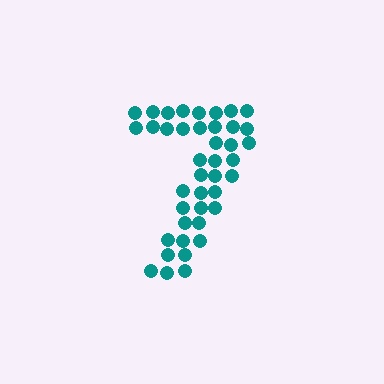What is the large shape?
The large shape is the digit 7.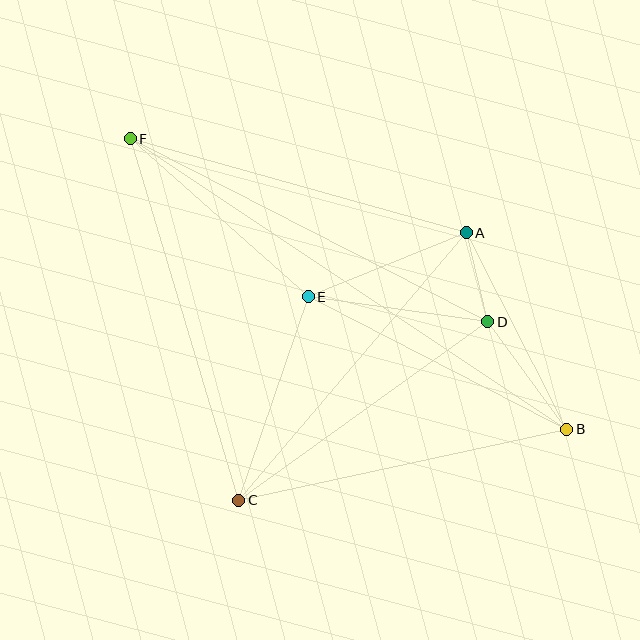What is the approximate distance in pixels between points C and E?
The distance between C and E is approximately 215 pixels.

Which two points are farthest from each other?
Points B and F are farthest from each other.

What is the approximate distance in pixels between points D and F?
The distance between D and F is approximately 401 pixels.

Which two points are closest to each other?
Points A and D are closest to each other.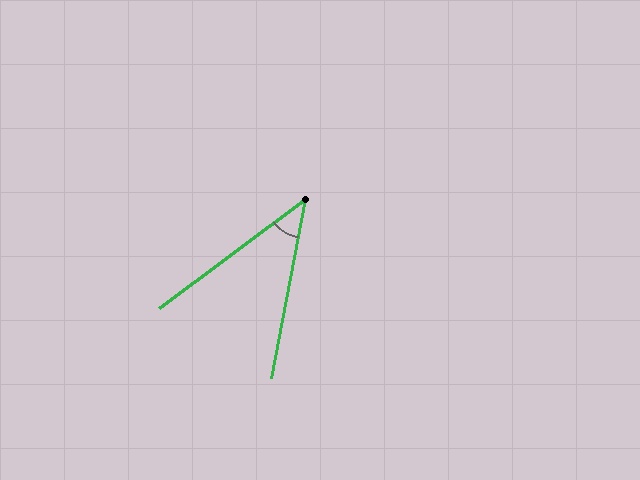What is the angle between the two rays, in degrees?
Approximately 42 degrees.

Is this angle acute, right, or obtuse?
It is acute.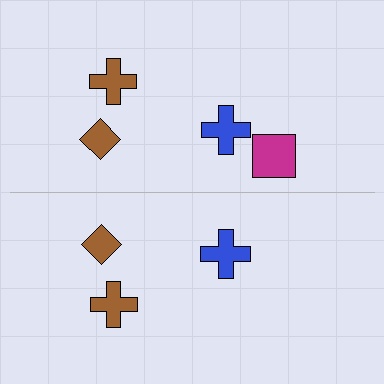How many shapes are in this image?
There are 7 shapes in this image.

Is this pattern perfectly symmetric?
No, the pattern is not perfectly symmetric. A magenta square is missing from the bottom side.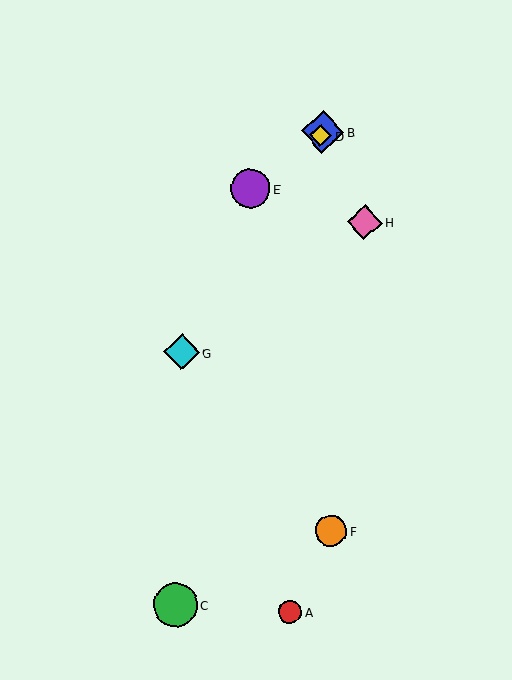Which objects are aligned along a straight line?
Objects B, D, G are aligned along a straight line.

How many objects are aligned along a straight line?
3 objects (B, D, G) are aligned along a straight line.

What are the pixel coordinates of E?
Object E is at (250, 189).